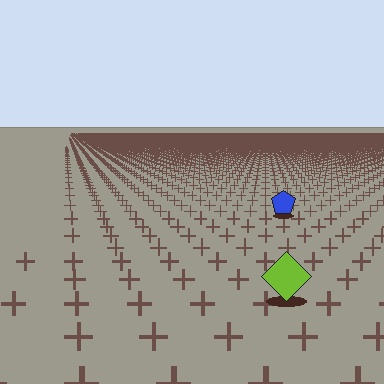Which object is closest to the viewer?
The lime diamond is closest. The texture marks near it are larger and more spread out.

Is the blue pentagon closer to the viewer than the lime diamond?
No. The lime diamond is closer — you can tell from the texture gradient: the ground texture is coarser near it.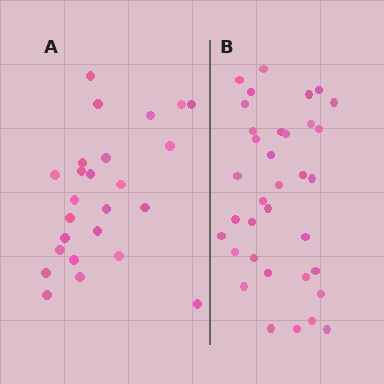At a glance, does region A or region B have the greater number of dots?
Region B (the right region) has more dots.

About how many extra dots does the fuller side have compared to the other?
Region B has roughly 10 or so more dots than region A.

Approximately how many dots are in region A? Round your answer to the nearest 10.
About 20 dots. (The exact count is 25, which rounds to 20.)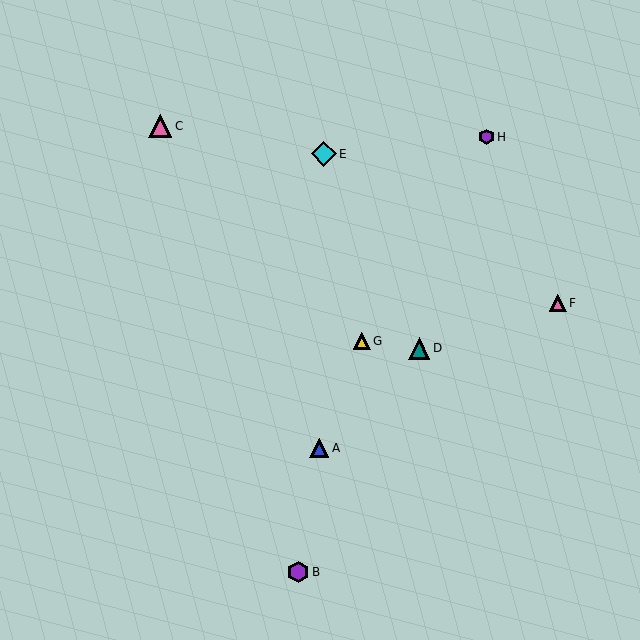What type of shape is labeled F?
Shape F is a pink triangle.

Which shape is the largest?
The cyan diamond (labeled E) is the largest.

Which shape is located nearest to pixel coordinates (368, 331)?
The yellow triangle (labeled G) at (362, 341) is nearest to that location.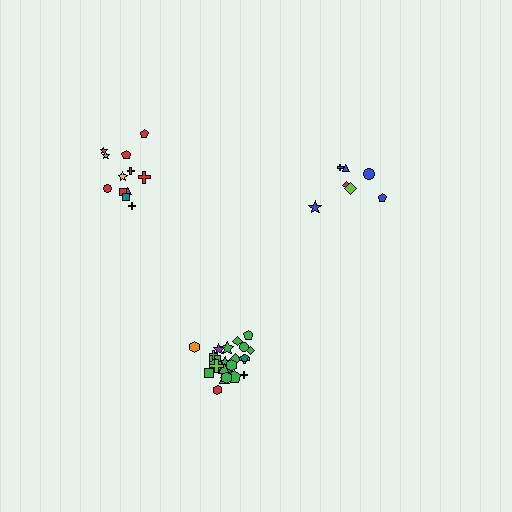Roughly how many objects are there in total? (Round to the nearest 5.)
Roughly 45 objects in total.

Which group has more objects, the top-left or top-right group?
The top-left group.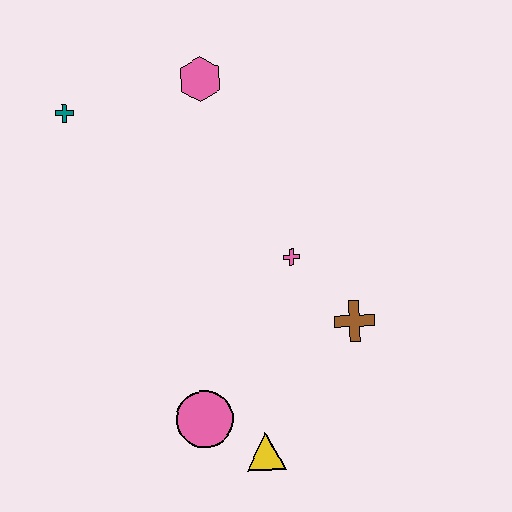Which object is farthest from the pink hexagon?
The yellow triangle is farthest from the pink hexagon.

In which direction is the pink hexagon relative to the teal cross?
The pink hexagon is to the right of the teal cross.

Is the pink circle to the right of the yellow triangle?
No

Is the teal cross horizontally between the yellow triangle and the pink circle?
No